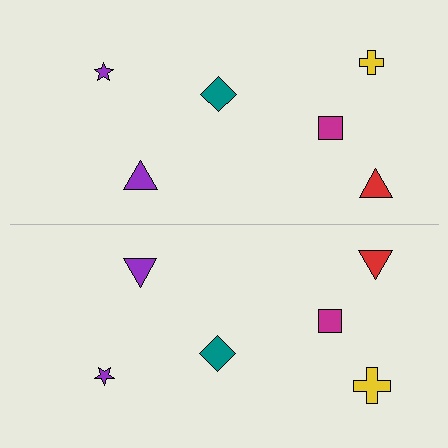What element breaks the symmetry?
The yellow cross on the bottom side has a different size than its mirror counterpart.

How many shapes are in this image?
There are 12 shapes in this image.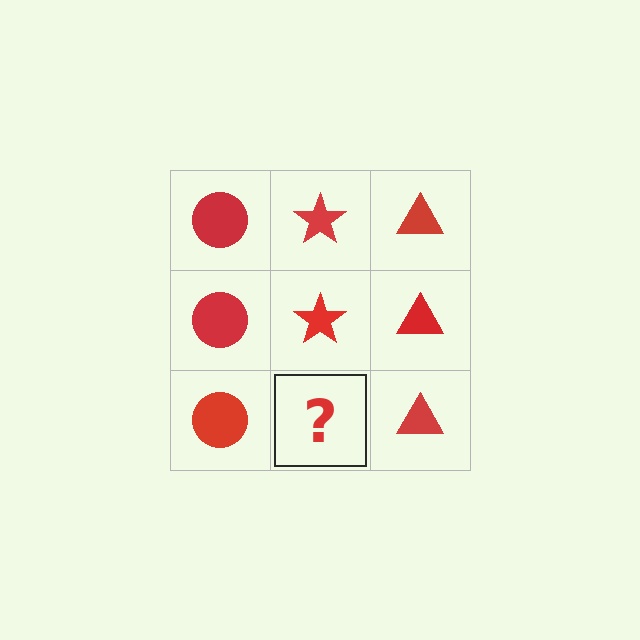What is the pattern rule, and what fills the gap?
The rule is that each column has a consistent shape. The gap should be filled with a red star.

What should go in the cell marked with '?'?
The missing cell should contain a red star.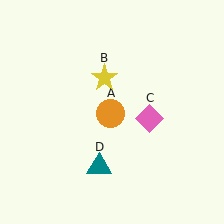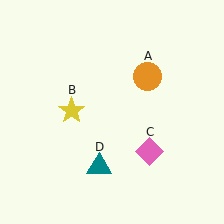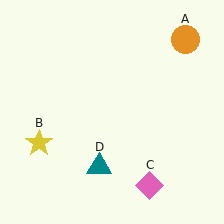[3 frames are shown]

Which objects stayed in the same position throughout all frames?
Teal triangle (object D) remained stationary.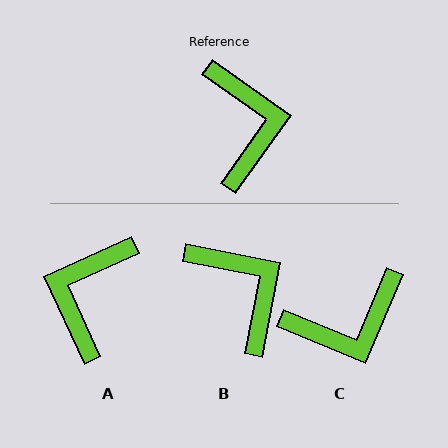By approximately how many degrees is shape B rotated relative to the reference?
Approximately 24 degrees counter-clockwise.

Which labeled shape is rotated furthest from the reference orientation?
A, about 150 degrees away.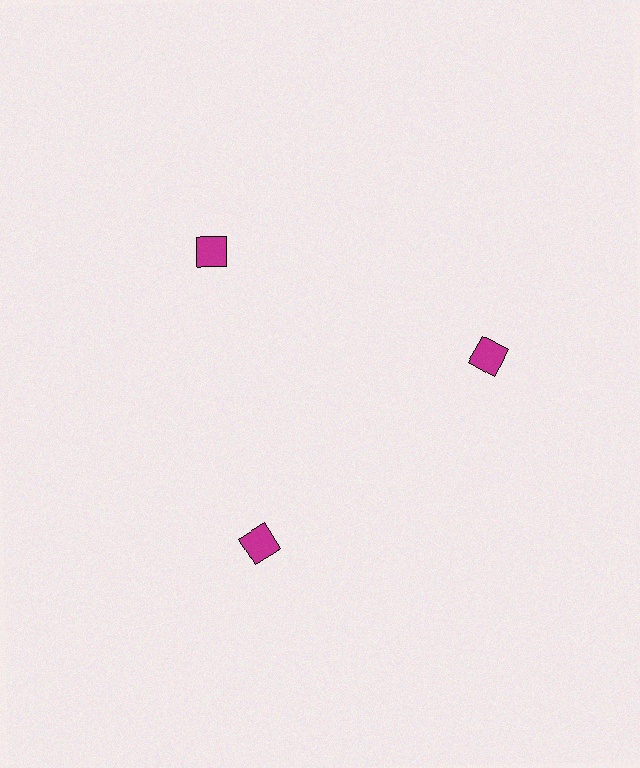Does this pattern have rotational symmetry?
Yes, this pattern has 3-fold rotational symmetry. It looks the same after rotating 120 degrees around the center.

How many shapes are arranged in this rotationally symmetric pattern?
There are 3 shapes, arranged in 3 groups of 1.